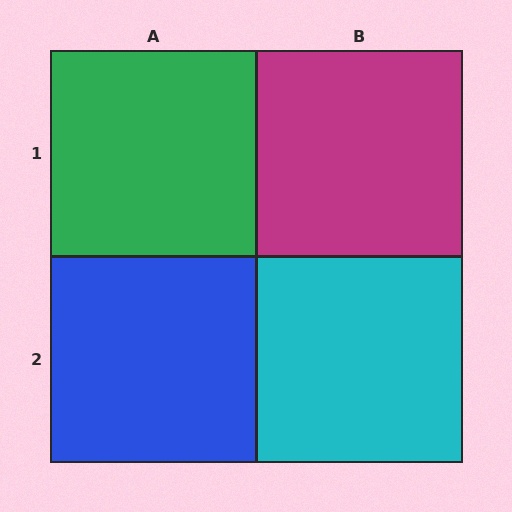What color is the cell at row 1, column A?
Green.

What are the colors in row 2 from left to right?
Blue, cyan.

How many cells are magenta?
1 cell is magenta.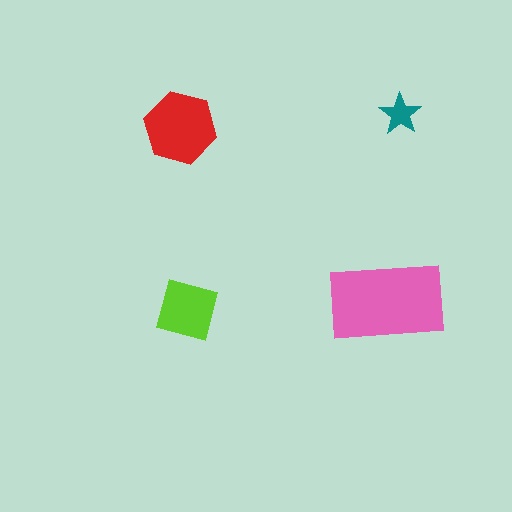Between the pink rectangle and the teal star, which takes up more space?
The pink rectangle.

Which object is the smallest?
The teal star.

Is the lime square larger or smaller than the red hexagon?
Smaller.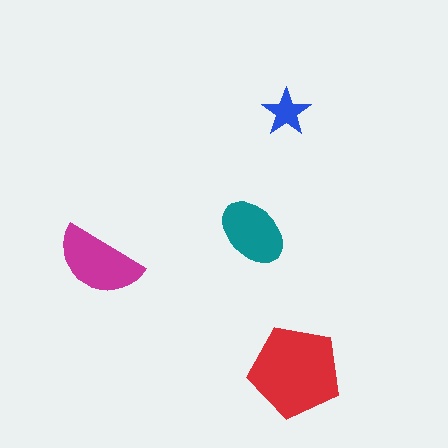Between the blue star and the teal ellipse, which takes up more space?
The teal ellipse.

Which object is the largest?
The red pentagon.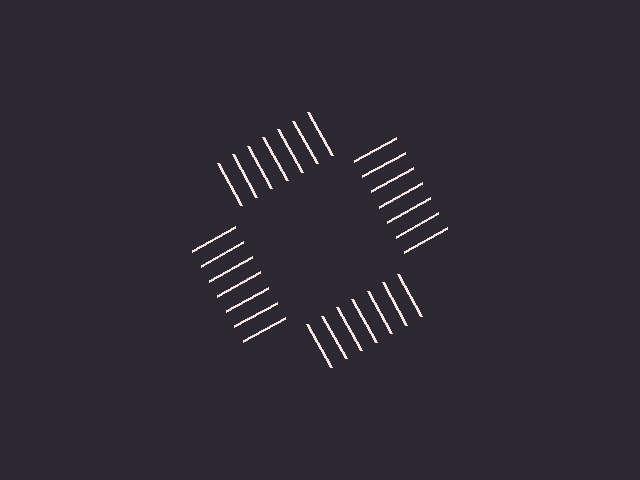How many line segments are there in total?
28 — 7 along each of the 4 edges.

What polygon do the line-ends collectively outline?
An illusory square — the line segments terminate on its edges but no continuous stroke is drawn.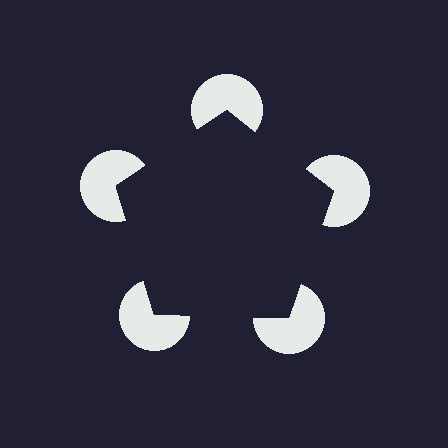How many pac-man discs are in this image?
There are 5 — one at each vertex of the illusory pentagon.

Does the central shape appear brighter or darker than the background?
It typically appears slightly darker than the background, even though no actual brightness change is drawn.